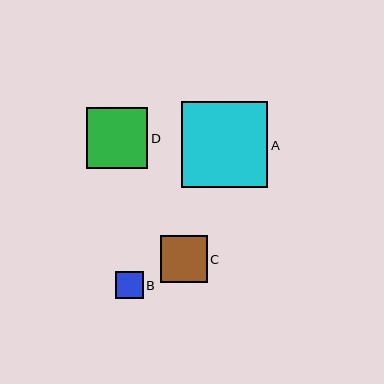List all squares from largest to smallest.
From largest to smallest: A, D, C, B.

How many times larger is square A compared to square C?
Square A is approximately 1.8 times the size of square C.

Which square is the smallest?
Square B is the smallest with a size of approximately 28 pixels.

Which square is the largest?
Square A is the largest with a size of approximately 87 pixels.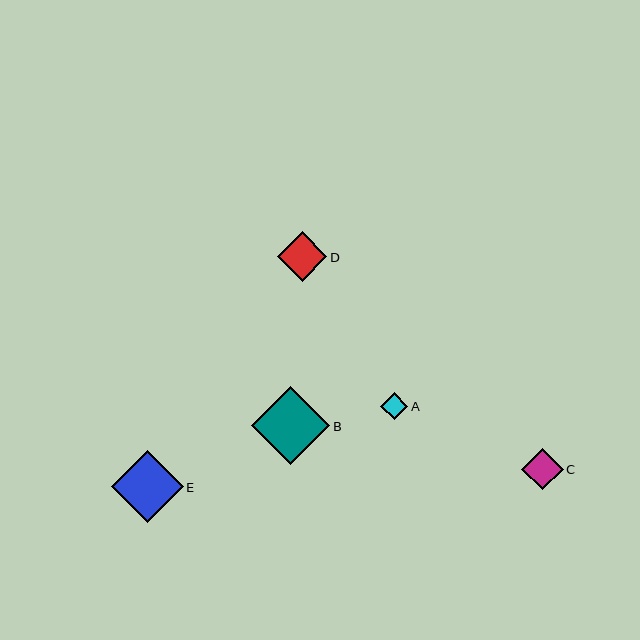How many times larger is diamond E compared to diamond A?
Diamond E is approximately 2.6 times the size of diamond A.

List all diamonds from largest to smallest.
From largest to smallest: B, E, D, C, A.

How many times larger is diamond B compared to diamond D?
Diamond B is approximately 1.6 times the size of diamond D.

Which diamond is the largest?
Diamond B is the largest with a size of approximately 79 pixels.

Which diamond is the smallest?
Diamond A is the smallest with a size of approximately 27 pixels.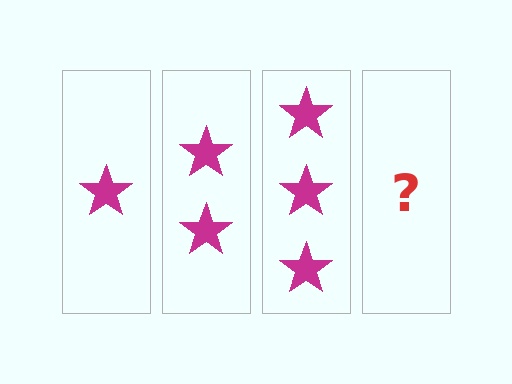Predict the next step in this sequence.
The next step is 4 stars.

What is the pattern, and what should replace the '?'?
The pattern is that each step adds one more star. The '?' should be 4 stars.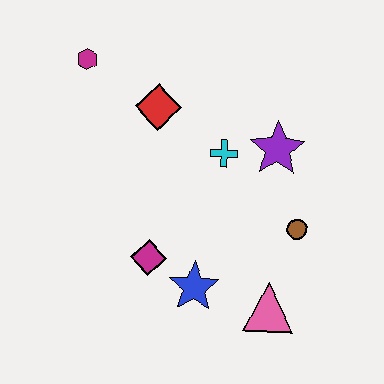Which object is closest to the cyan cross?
The purple star is closest to the cyan cross.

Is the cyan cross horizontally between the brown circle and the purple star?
No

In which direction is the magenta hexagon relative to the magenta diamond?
The magenta hexagon is above the magenta diamond.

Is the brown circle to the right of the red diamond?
Yes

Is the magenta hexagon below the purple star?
No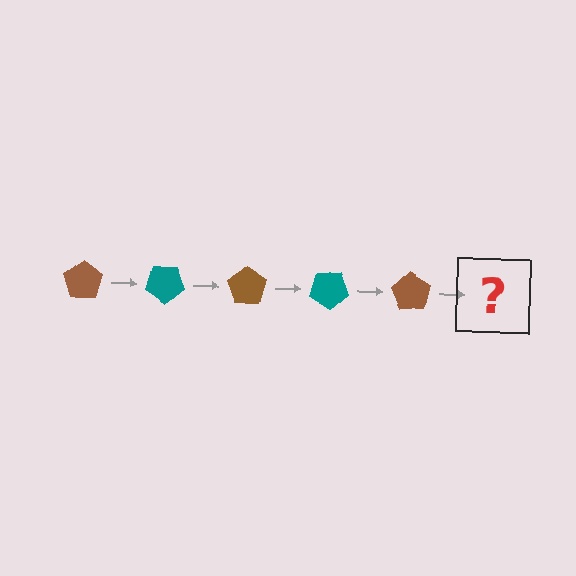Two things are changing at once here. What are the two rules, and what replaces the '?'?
The two rules are that it rotates 35 degrees each step and the color cycles through brown and teal. The '?' should be a teal pentagon, rotated 175 degrees from the start.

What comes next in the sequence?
The next element should be a teal pentagon, rotated 175 degrees from the start.